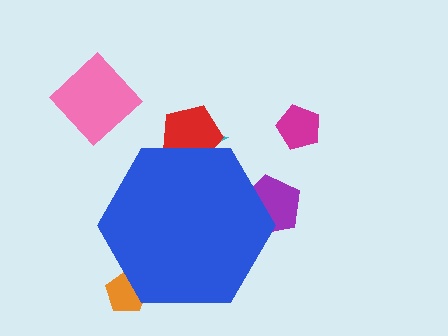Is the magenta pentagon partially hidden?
No, the magenta pentagon is fully visible.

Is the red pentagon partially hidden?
Yes, the red pentagon is partially hidden behind the blue hexagon.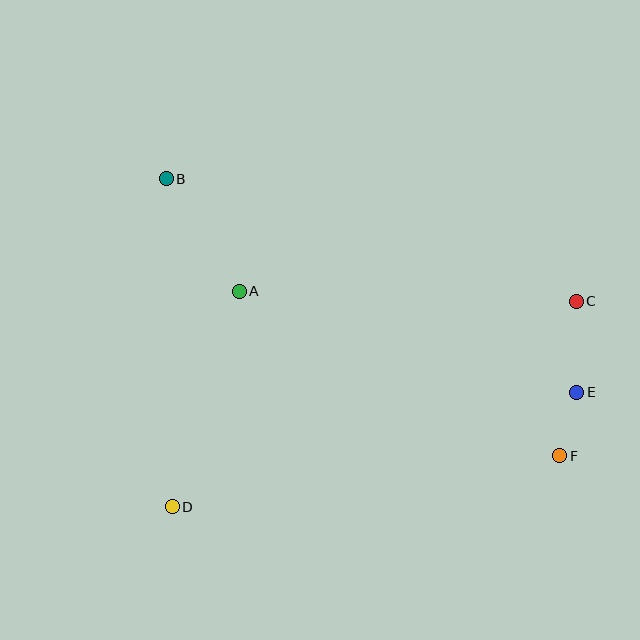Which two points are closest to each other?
Points E and F are closest to each other.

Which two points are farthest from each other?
Points B and F are farthest from each other.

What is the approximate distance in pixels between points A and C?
The distance between A and C is approximately 337 pixels.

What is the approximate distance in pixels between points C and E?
The distance between C and E is approximately 91 pixels.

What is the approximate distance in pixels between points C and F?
The distance between C and F is approximately 155 pixels.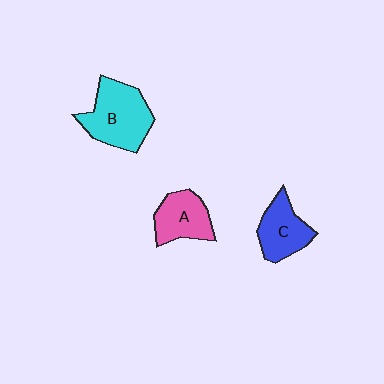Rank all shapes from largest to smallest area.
From largest to smallest: B (cyan), C (blue), A (pink).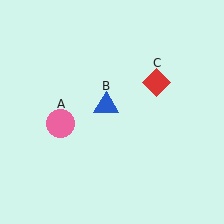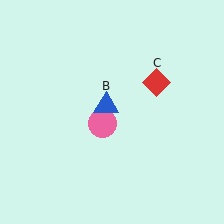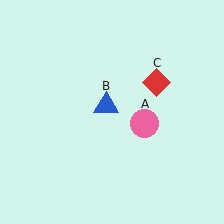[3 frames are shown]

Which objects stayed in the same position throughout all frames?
Blue triangle (object B) and red diamond (object C) remained stationary.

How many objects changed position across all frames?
1 object changed position: pink circle (object A).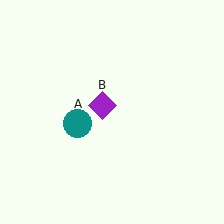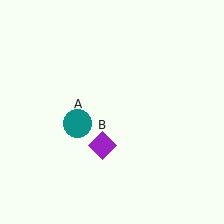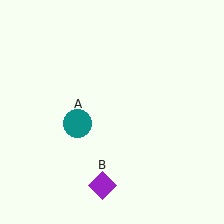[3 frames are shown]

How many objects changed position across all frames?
1 object changed position: purple diamond (object B).